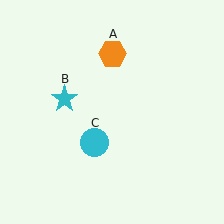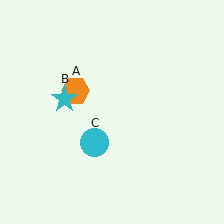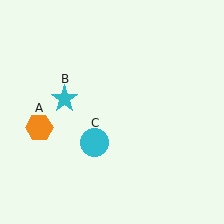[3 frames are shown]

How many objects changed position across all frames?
1 object changed position: orange hexagon (object A).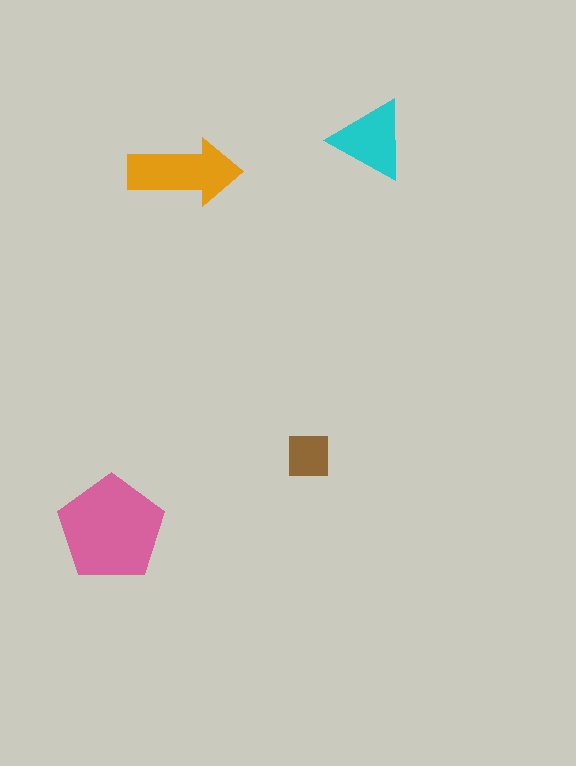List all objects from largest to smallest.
The pink pentagon, the orange arrow, the cyan triangle, the brown square.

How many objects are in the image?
There are 4 objects in the image.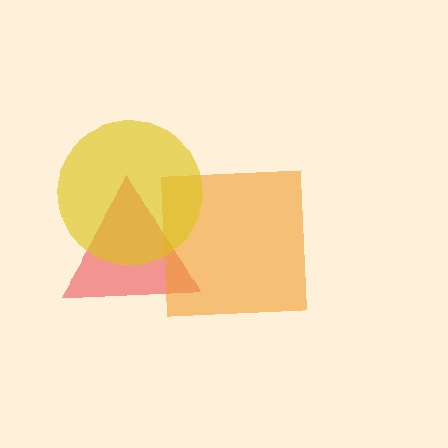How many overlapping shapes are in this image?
There are 3 overlapping shapes in the image.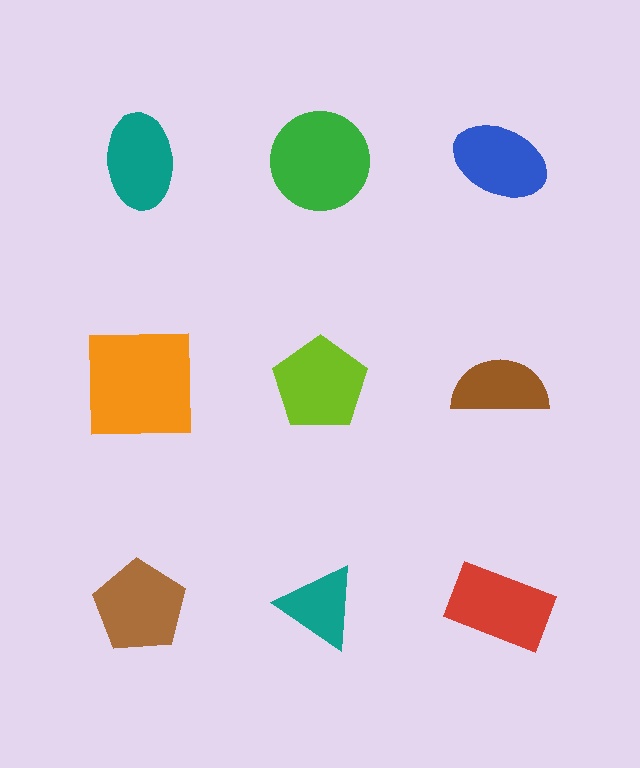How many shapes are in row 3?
3 shapes.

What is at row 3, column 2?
A teal triangle.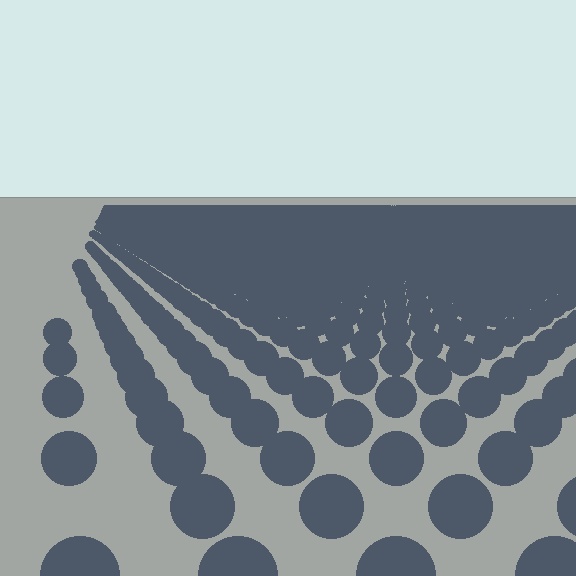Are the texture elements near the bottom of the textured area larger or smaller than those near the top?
Larger. Near the bottom, elements are closer to the viewer and appear at a bigger on-screen size.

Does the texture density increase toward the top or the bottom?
Density increases toward the top.